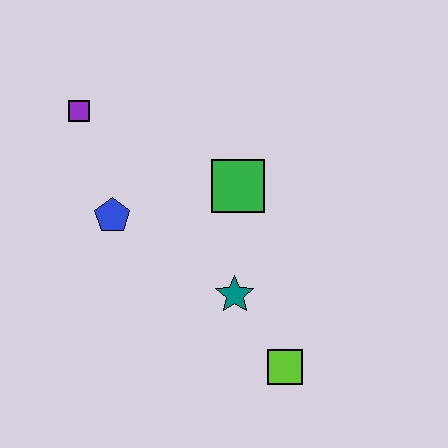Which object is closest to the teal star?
The lime square is closest to the teal star.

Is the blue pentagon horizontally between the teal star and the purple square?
Yes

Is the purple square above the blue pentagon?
Yes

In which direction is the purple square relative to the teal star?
The purple square is above the teal star.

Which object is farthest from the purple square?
The lime square is farthest from the purple square.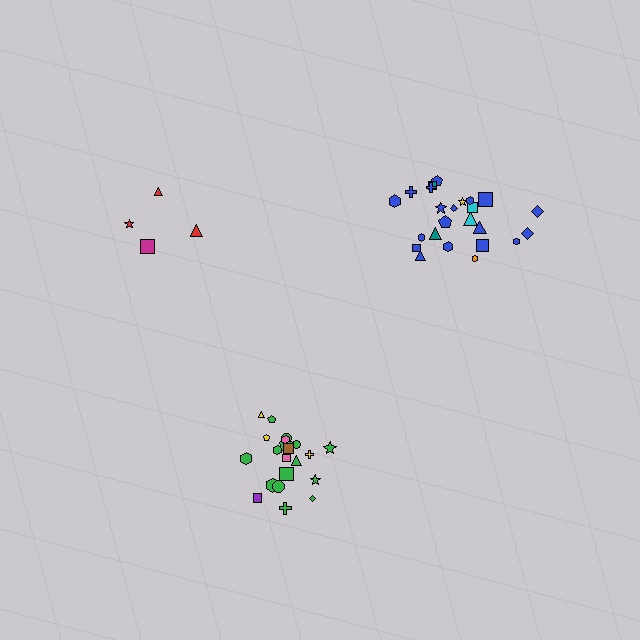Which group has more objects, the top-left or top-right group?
The top-right group.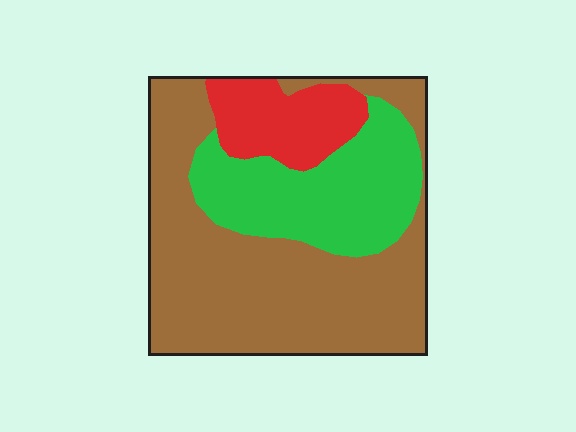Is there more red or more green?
Green.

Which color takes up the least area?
Red, at roughly 15%.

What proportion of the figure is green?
Green takes up about one quarter (1/4) of the figure.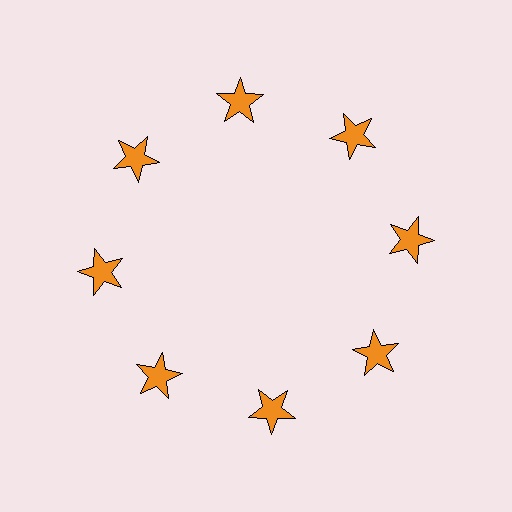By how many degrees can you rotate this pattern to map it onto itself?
The pattern maps onto itself every 45 degrees of rotation.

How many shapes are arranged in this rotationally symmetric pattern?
There are 8 shapes, arranged in 8 groups of 1.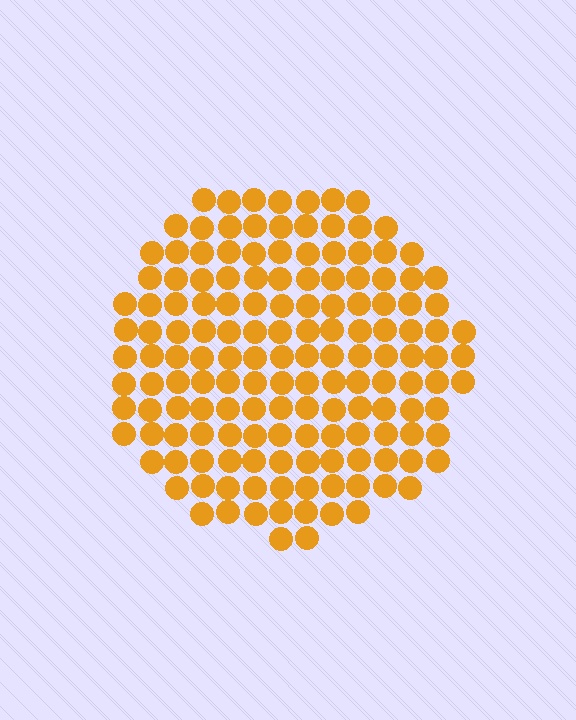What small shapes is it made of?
It is made of small circles.